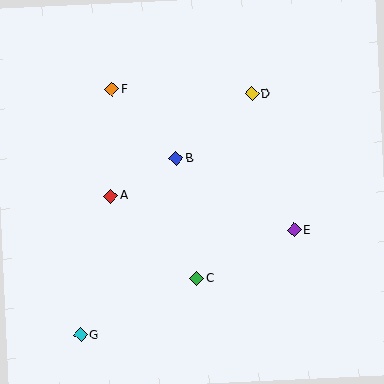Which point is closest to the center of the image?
Point B at (176, 158) is closest to the center.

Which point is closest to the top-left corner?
Point F is closest to the top-left corner.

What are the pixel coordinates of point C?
Point C is at (196, 279).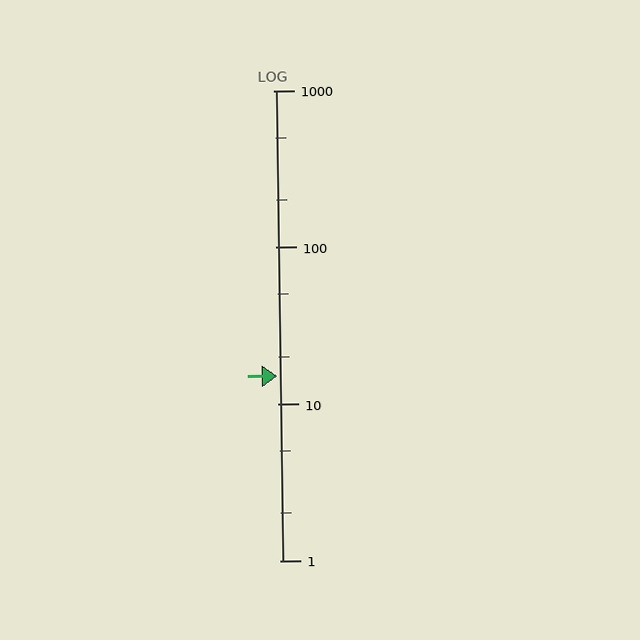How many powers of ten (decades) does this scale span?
The scale spans 3 decades, from 1 to 1000.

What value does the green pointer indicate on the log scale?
The pointer indicates approximately 15.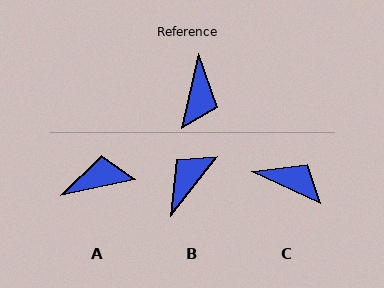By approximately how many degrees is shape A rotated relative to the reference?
Approximately 114 degrees counter-clockwise.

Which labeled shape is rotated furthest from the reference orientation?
B, about 155 degrees away.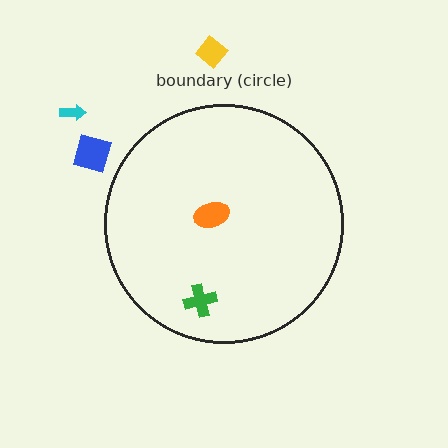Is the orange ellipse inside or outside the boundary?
Inside.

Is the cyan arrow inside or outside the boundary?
Outside.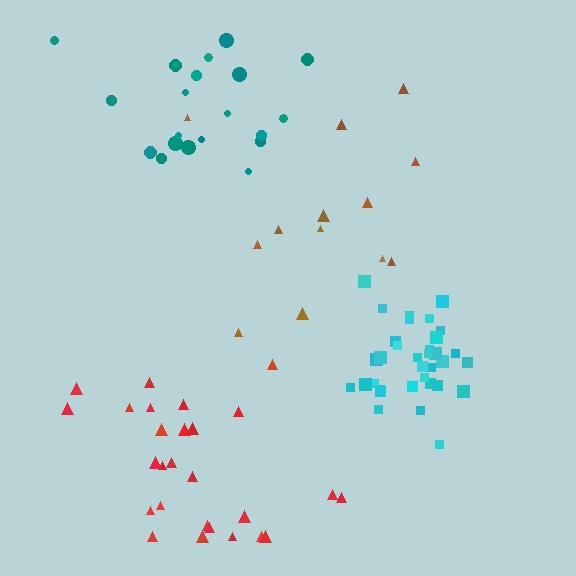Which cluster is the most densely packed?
Cyan.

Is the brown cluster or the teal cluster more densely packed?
Teal.